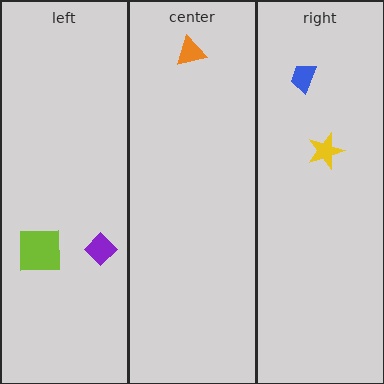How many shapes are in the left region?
2.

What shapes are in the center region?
The orange triangle.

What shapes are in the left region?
The lime square, the purple diamond.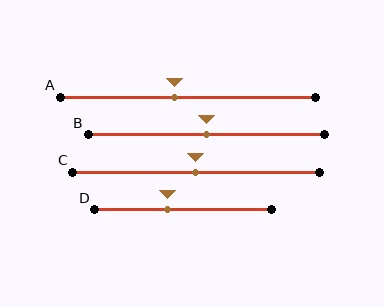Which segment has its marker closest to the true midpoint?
Segment B has its marker closest to the true midpoint.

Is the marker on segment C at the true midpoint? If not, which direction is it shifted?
Yes, the marker on segment C is at the true midpoint.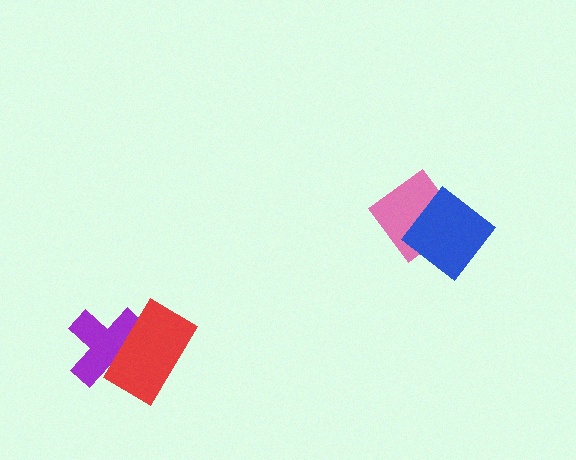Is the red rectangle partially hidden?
No, no other shape covers it.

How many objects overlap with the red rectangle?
1 object overlaps with the red rectangle.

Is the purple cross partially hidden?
Yes, it is partially covered by another shape.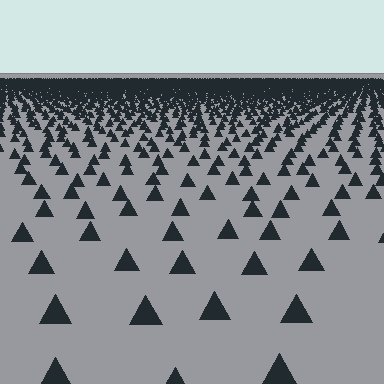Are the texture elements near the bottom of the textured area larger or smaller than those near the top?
Larger. Near the bottom, elements are closer to the viewer and appear at a bigger on-screen size.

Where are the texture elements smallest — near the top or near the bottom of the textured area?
Near the top.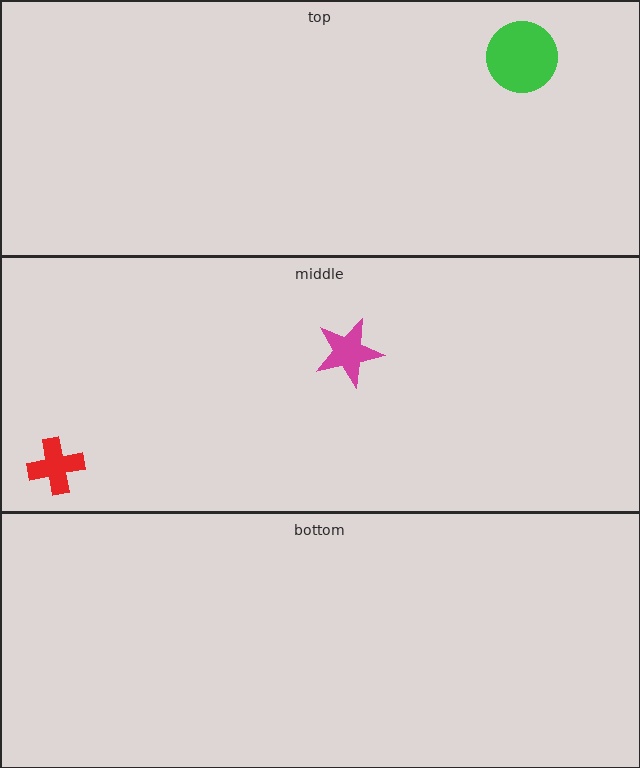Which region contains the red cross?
The middle region.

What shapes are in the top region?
The green circle.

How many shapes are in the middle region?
2.